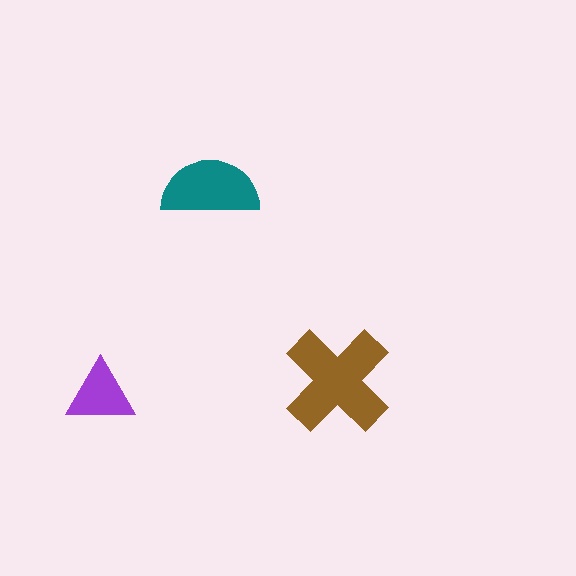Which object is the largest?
The brown cross.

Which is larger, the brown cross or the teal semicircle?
The brown cross.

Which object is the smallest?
The purple triangle.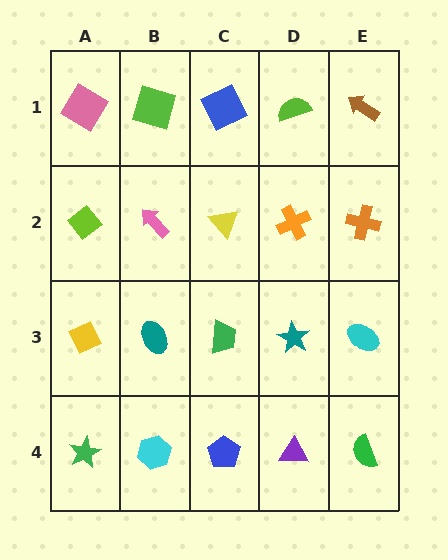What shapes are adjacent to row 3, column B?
A pink arrow (row 2, column B), a cyan hexagon (row 4, column B), a yellow diamond (row 3, column A), a green trapezoid (row 3, column C).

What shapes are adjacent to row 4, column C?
A green trapezoid (row 3, column C), a cyan hexagon (row 4, column B), a purple triangle (row 4, column D).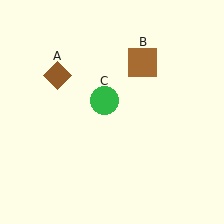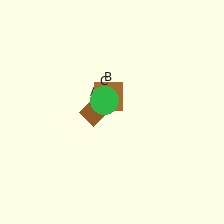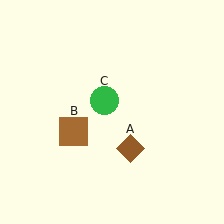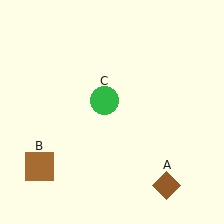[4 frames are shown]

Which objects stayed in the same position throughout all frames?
Green circle (object C) remained stationary.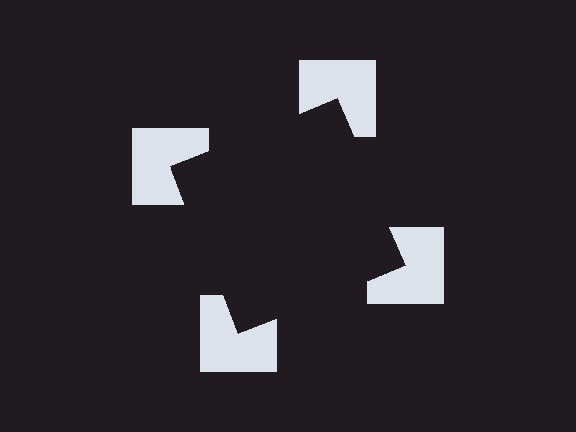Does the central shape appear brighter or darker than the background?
It typically appears slightly darker than the background, even though no actual brightness change is drawn.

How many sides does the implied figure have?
4 sides.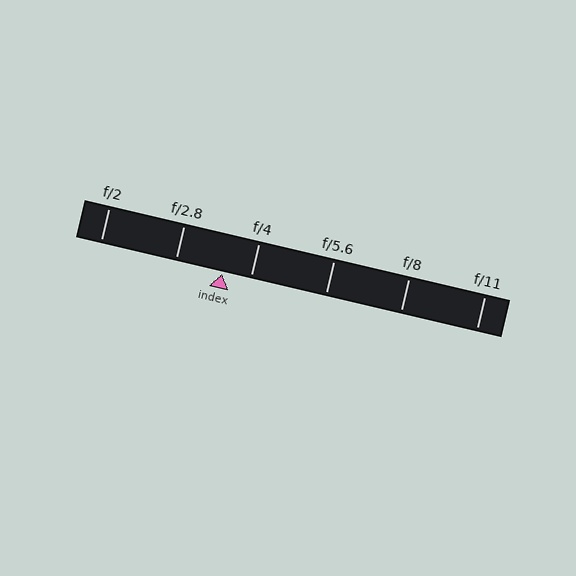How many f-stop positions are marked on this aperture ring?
There are 6 f-stop positions marked.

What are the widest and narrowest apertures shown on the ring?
The widest aperture shown is f/2 and the narrowest is f/11.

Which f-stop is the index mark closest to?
The index mark is closest to f/4.